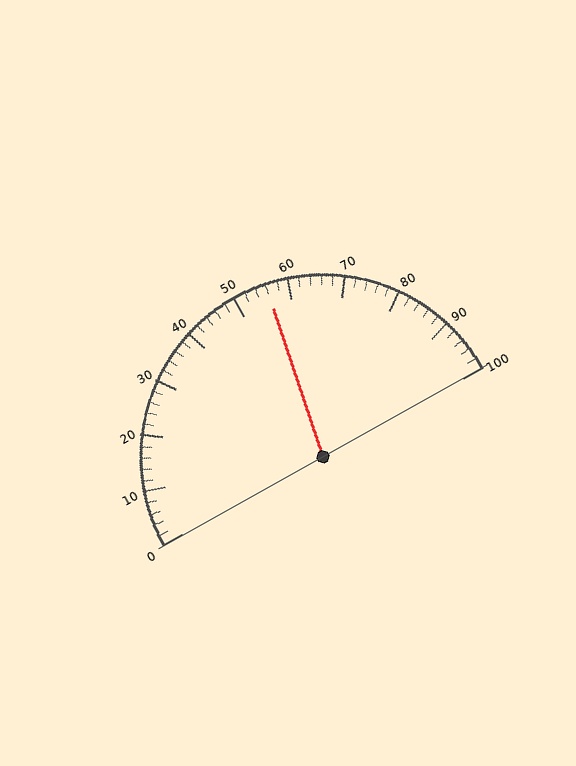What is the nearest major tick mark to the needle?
The nearest major tick mark is 60.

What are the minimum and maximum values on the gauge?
The gauge ranges from 0 to 100.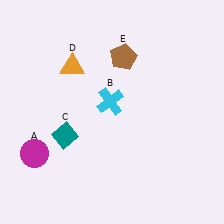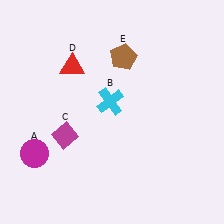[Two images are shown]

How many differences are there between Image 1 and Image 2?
There are 2 differences between the two images.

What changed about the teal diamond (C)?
In Image 1, C is teal. In Image 2, it changed to magenta.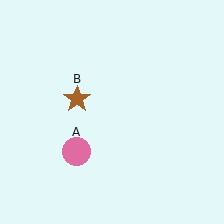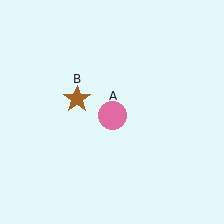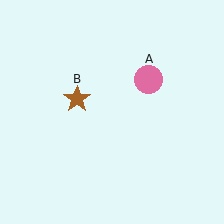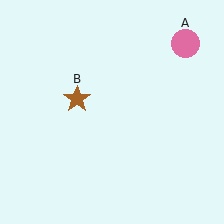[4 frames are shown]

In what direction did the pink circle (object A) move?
The pink circle (object A) moved up and to the right.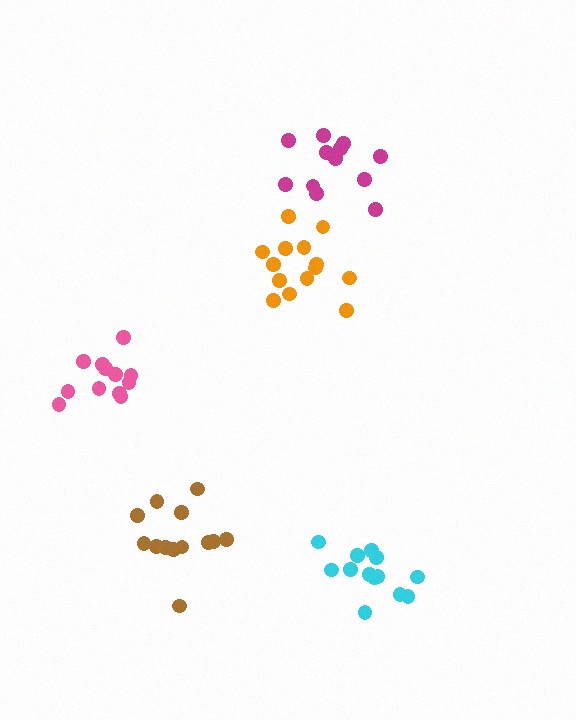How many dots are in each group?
Group 1: 12 dots, Group 2: 12 dots, Group 3: 13 dots, Group 4: 13 dots, Group 5: 14 dots (64 total).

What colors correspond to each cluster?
The clusters are colored: magenta, pink, brown, cyan, orange.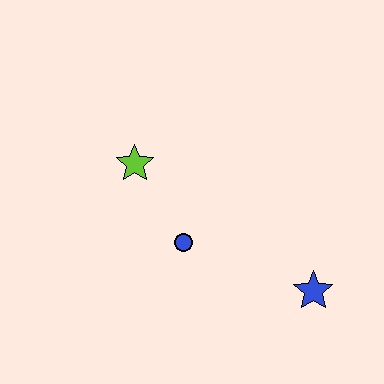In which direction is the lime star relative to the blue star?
The lime star is to the left of the blue star.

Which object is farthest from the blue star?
The lime star is farthest from the blue star.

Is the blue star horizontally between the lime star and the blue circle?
No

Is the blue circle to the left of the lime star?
No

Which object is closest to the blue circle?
The lime star is closest to the blue circle.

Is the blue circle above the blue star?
Yes